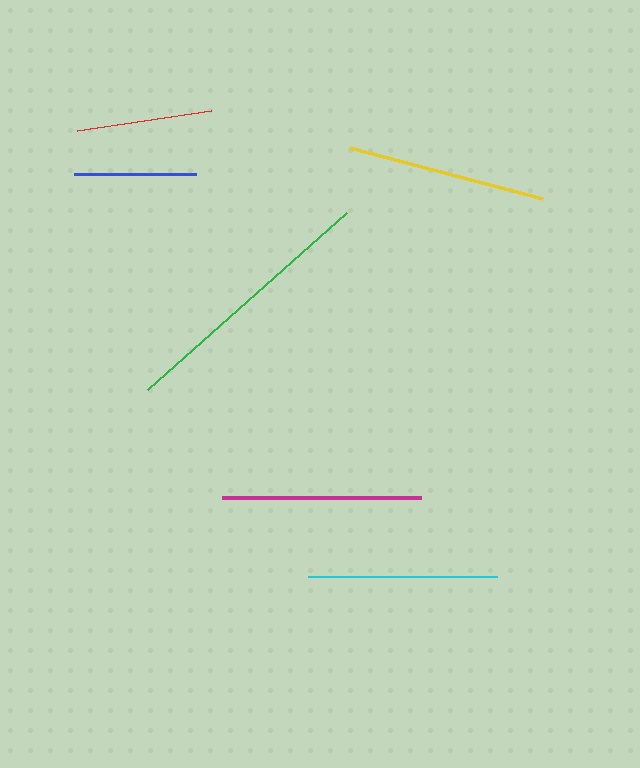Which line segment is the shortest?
The blue line is the shortest at approximately 122 pixels.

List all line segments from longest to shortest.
From longest to shortest: green, yellow, magenta, cyan, red, blue.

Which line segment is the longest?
The green line is the longest at approximately 266 pixels.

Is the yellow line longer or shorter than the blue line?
The yellow line is longer than the blue line.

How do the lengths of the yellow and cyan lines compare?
The yellow and cyan lines are approximately the same length.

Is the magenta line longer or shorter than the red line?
The magenta line is longer than the red line.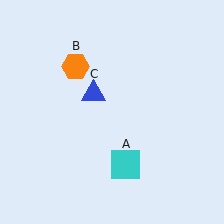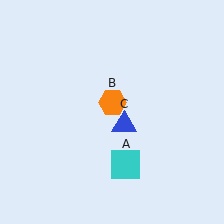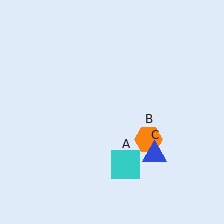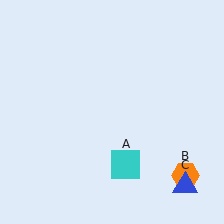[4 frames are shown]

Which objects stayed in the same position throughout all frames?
Cyan square (object A) remained stationary.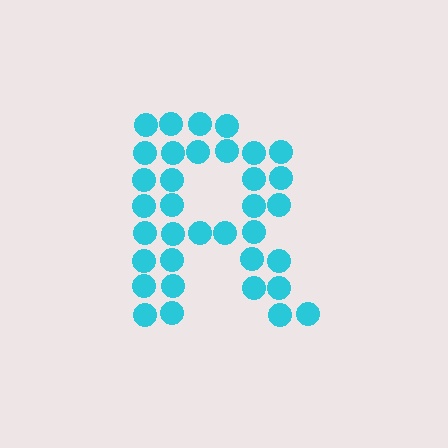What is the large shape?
The large shape is the letter R.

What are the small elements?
The small elements are circles.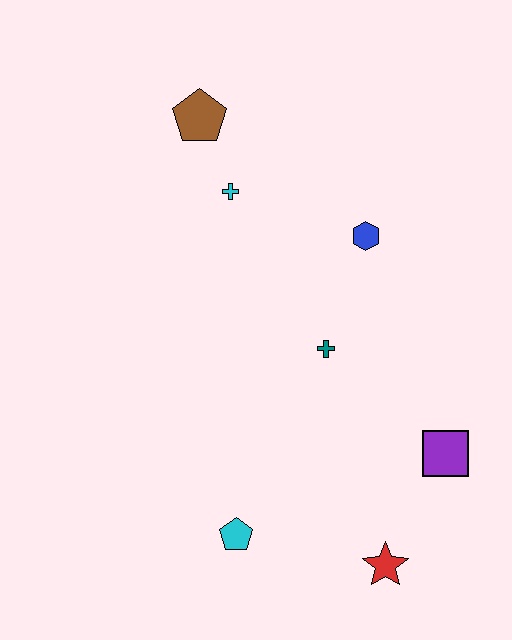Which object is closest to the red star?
The purple square is closest to the red star.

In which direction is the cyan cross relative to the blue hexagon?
The cyan cross is to the left of the blue hexagon.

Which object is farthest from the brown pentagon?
The red star is farthest from the brown pentagon.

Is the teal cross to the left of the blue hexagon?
Yes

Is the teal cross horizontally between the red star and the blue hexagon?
No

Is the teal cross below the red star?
No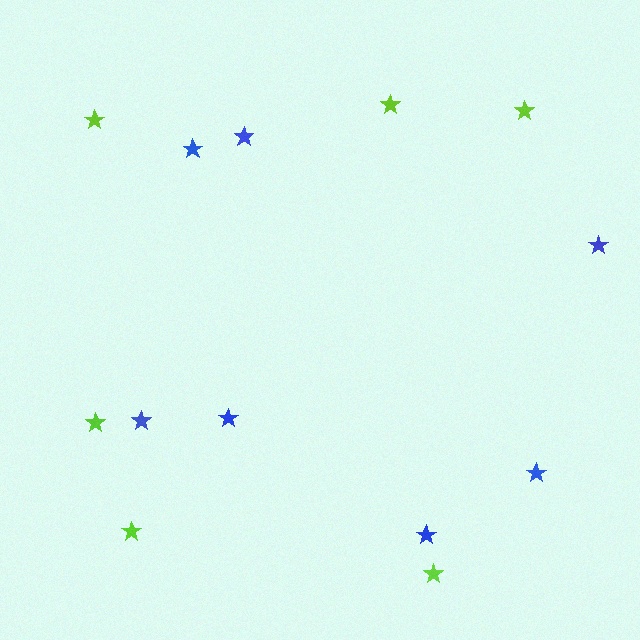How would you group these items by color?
There are 2 groups: one group of blue stars (7) and one group of lime stars (6).